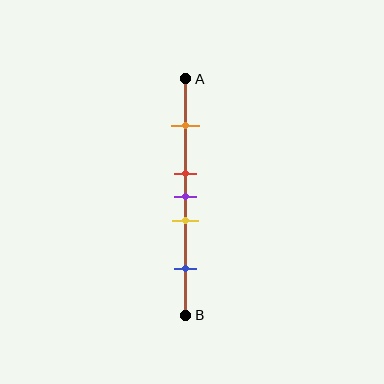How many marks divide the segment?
There are 5 marks dividing the segment.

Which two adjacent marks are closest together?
The red and purple marks are the closest adjacent pair.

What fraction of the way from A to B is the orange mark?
The orange mark is approximately 20% (0.2) of the way from A to B.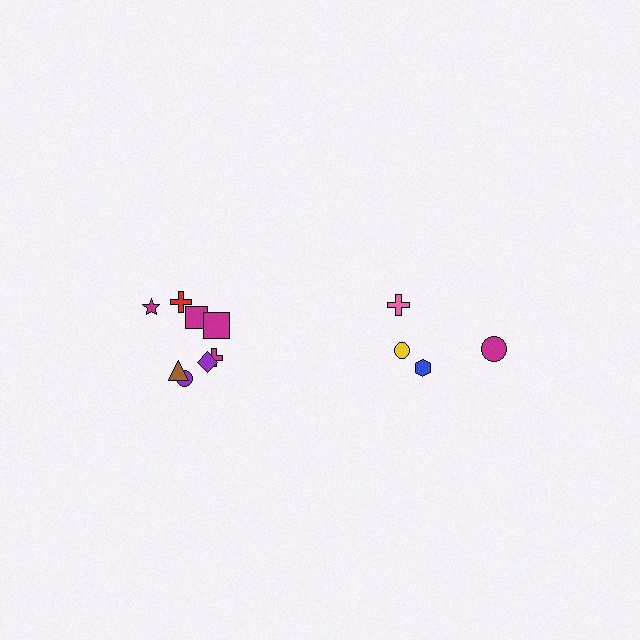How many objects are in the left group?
There are 8 objects.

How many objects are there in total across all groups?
There are 12 objects.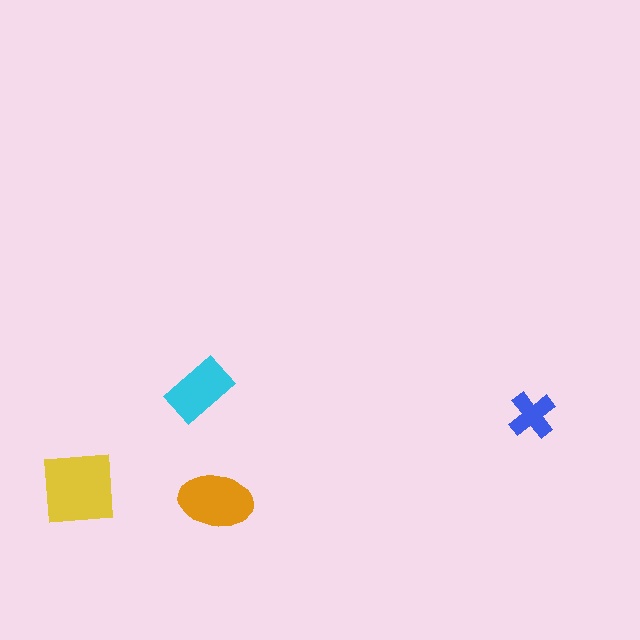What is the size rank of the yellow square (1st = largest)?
1st.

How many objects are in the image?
There are 4 objects in the image.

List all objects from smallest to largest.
The blue cross, the cyan rectangle, the orange ellipse, the yellow square.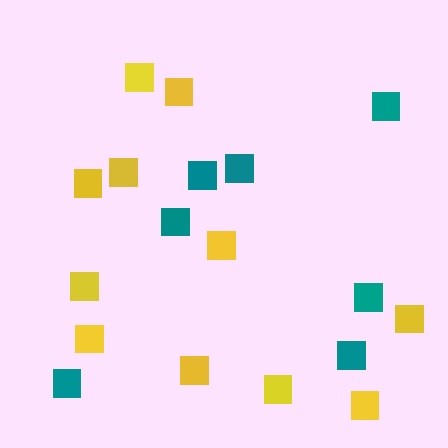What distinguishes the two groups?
There are 2 groups: one group of teal squares (7) and one group of yellow squares (11).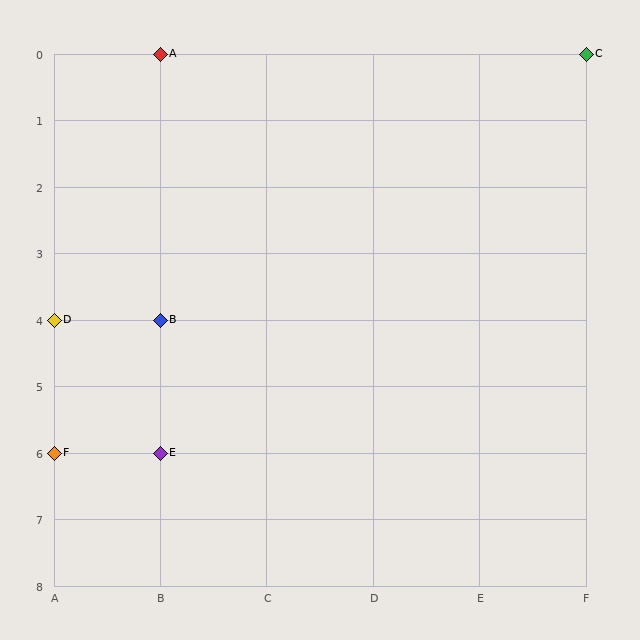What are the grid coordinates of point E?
Point E is at grid coordinates (B, 6).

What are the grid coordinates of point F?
Point F is at grid coordinates (A, 6).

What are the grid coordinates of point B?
Point B is at grid coordinates (B, 4).